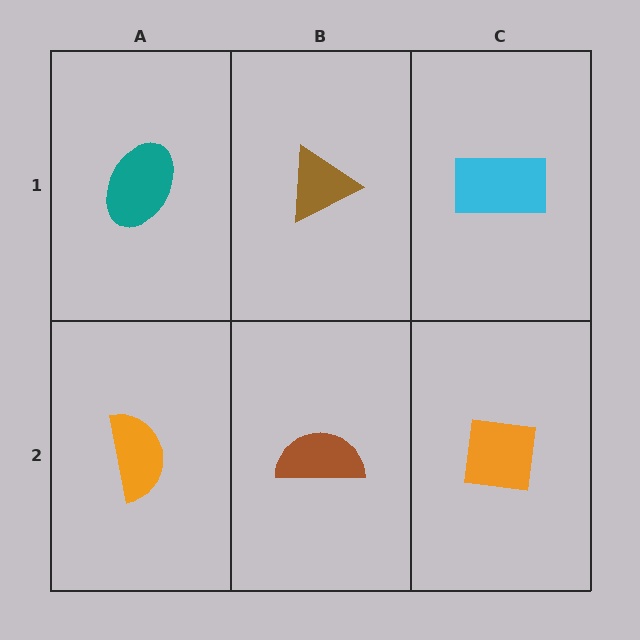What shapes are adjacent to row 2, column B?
A brown triangle (row 1, column B), an orange semicircle (row 2, column A), an orange square (row 2, column C).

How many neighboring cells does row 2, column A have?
2.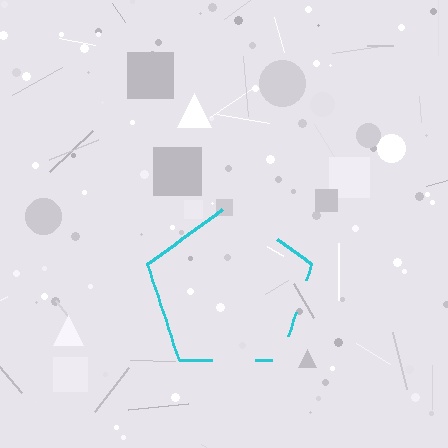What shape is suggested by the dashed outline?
The dashed outline suggests a pentagon.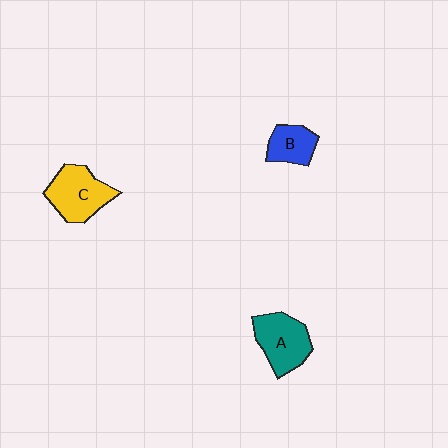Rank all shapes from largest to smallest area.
From largest to smallest: C (yellow), A (teal), B (blue).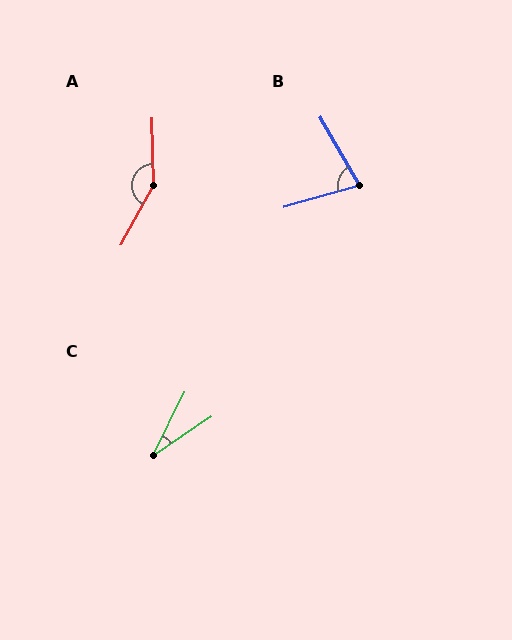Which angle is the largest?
A, at approximately 150 degrees.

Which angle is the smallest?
C, at approximately 29 degrees.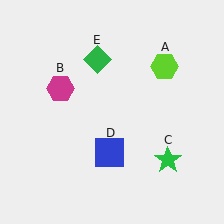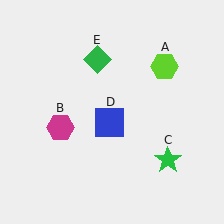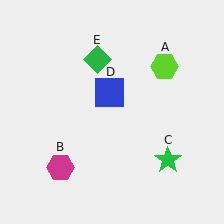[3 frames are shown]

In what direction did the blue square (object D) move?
The blue square (object D) moved up.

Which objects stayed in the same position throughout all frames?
Lime hexagon (object A) and green star (object C) and green diamond (object E) remained stationary.